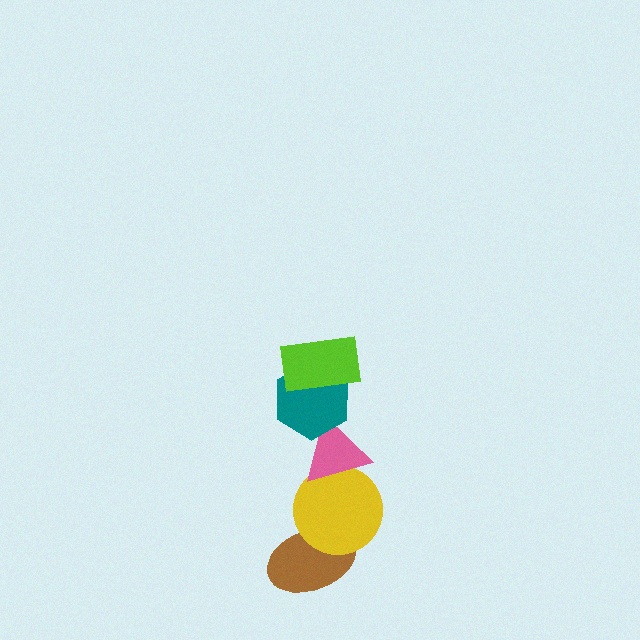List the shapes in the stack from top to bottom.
From top to bottom: the lime rectangle, the teal hexagon, the pink triangle, the yellow circle, the brown ellipse.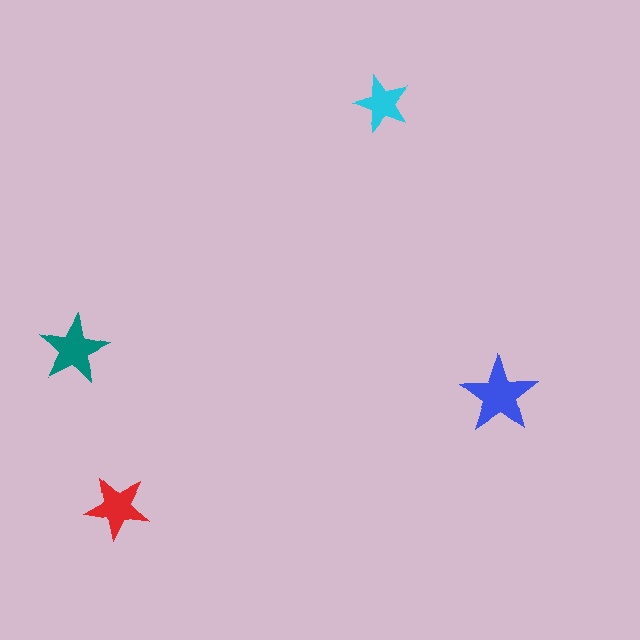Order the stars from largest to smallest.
the blue one, the teal one, the red one, the cyan one.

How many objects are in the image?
There are 4 objects in the image.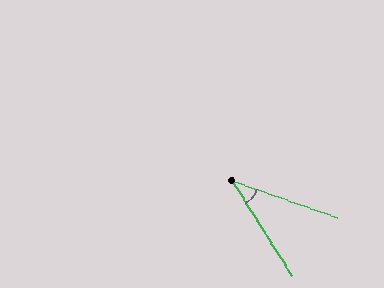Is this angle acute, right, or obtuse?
It is acute.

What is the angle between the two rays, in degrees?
Approximately 38 degrees.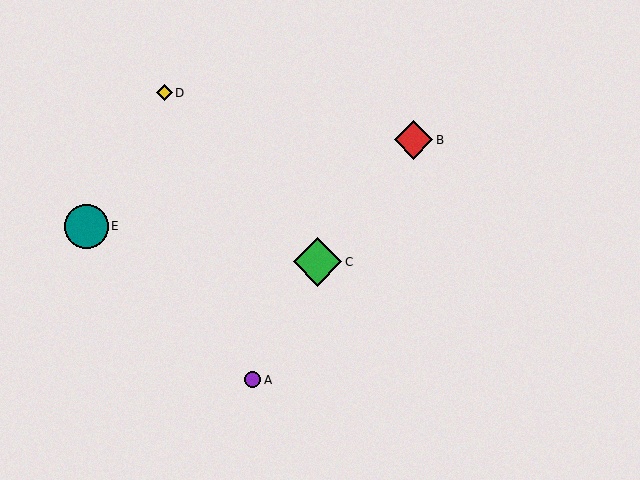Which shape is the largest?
The green diamond (labeled C) is the largest.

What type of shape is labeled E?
Shape E is a teal circle.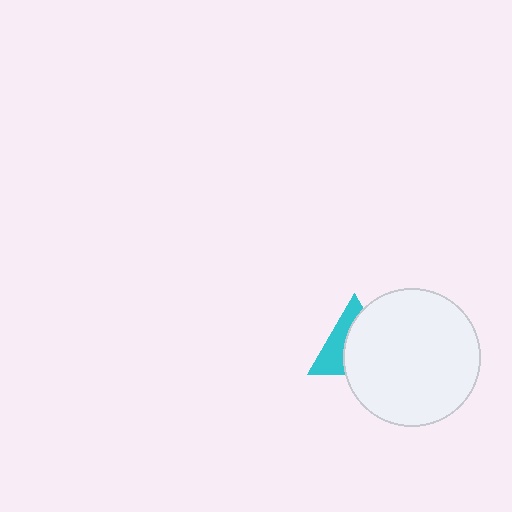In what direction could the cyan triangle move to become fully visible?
The cyan triangle could move left. That would shift it out from behind the white circle entirely.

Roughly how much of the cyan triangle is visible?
A small part of it is visible (roughly 41%).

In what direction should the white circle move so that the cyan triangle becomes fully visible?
The white circle should move right. That is the shortest direction to clear the overlap and leave the cyan triangle fully visible.